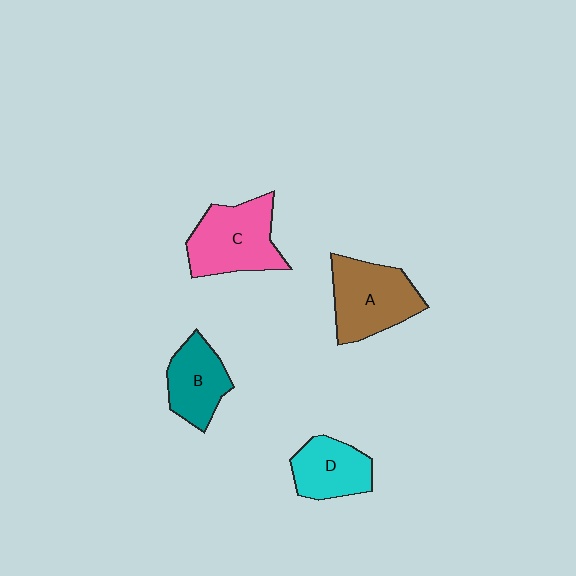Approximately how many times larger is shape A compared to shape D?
Approximately 1.4 times.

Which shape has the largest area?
Shape C (pink).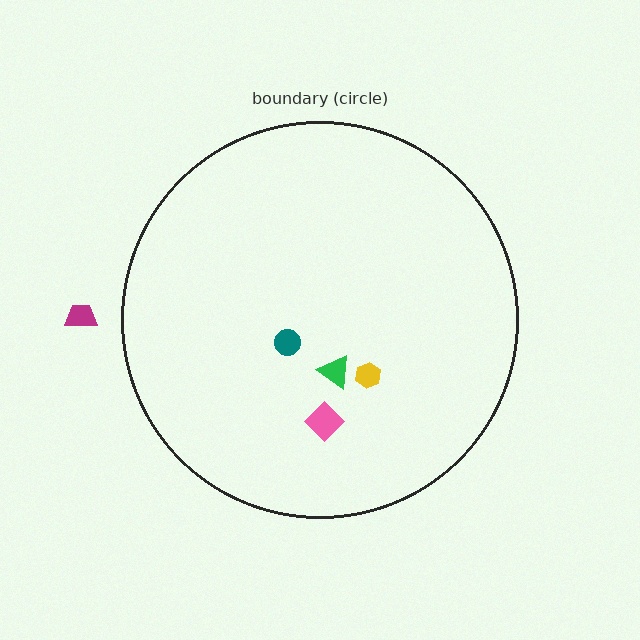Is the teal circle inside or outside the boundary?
Inside.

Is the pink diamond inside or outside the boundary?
Inside.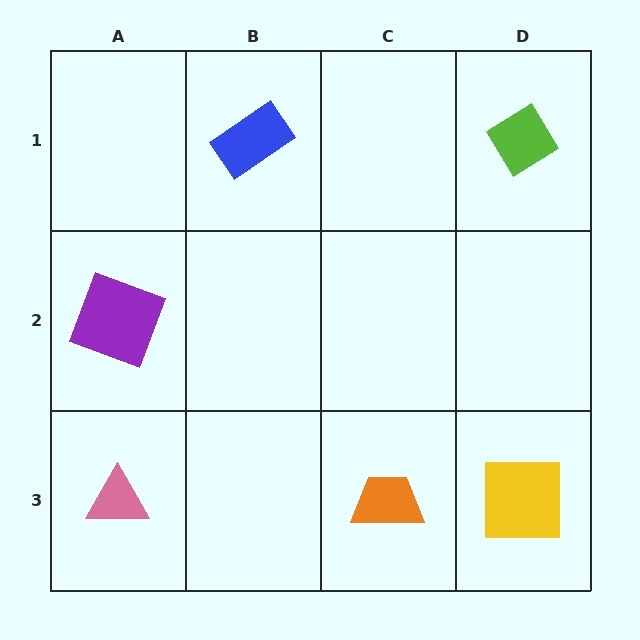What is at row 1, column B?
A blue rectangle.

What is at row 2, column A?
A purple square.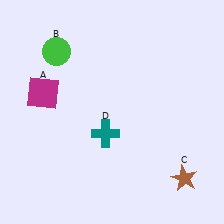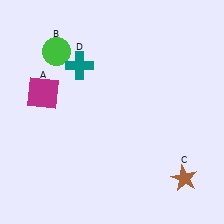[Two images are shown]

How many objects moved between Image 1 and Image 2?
1 object moved between the two images.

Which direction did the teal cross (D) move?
The teal cross (D) moved up.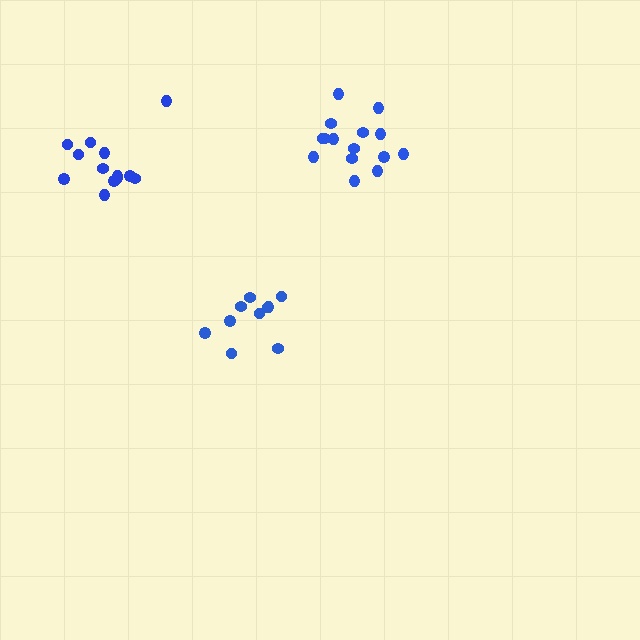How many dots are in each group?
Group 1: 10 dots, Group 2: 13 dots, Group 3: 15 dots (38 total).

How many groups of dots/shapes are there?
There are 3 groups.